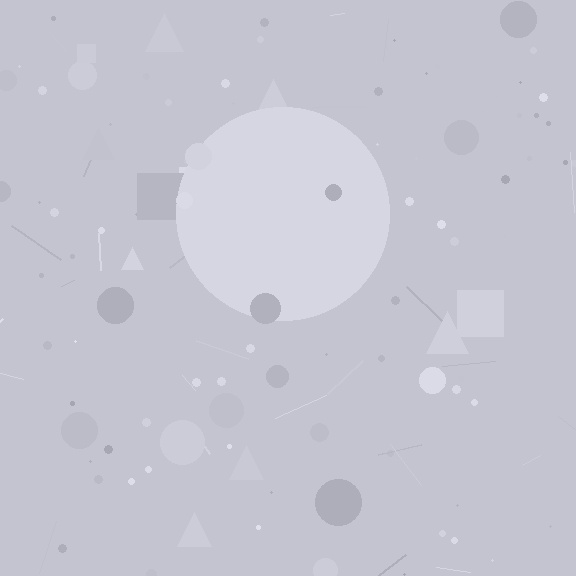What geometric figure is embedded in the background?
A circle is embedded in the background.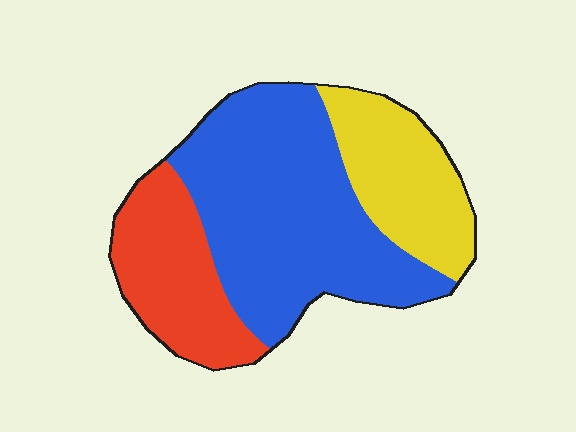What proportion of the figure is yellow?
Yellow takes up less than a quarter of the figure.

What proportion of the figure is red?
Red covers roughly 25% of the figure.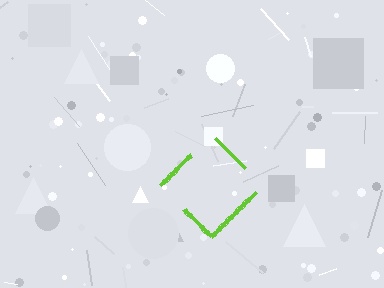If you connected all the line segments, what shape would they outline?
They would outline a diamond.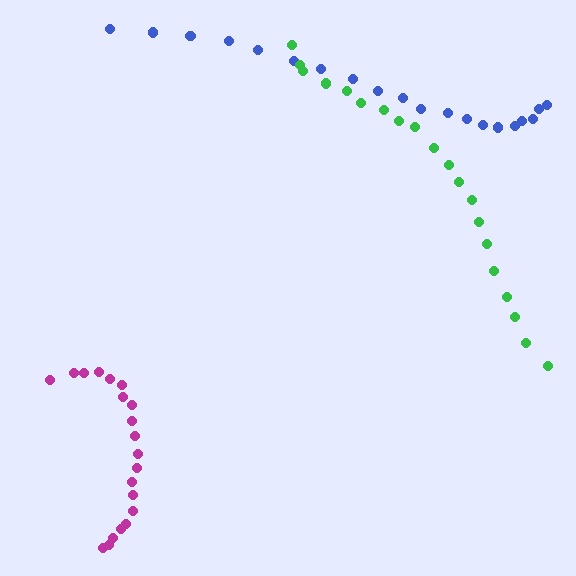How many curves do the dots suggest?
There are 3 distinct paths.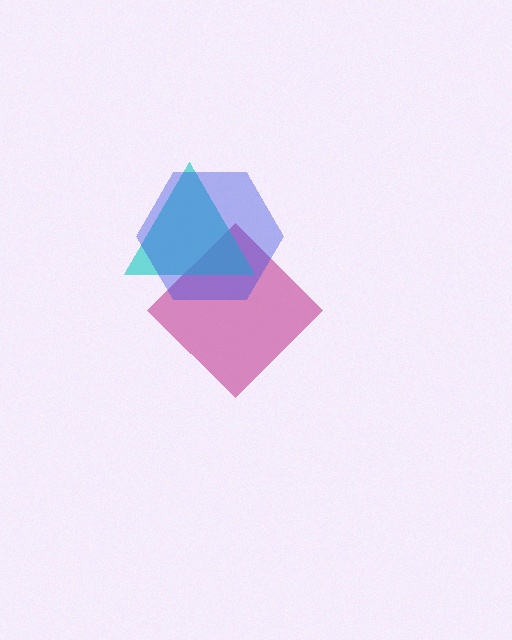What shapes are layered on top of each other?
The layered shapes are: a magenta diamond, a cyan triangle, a blue hexagon.